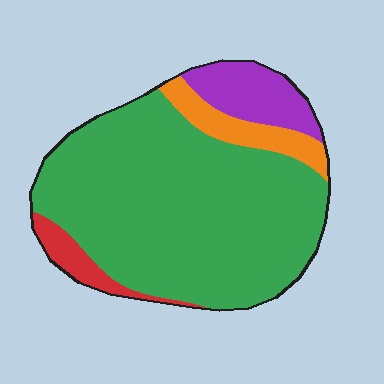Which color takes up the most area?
Green, at roughly 75%.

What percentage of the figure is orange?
Orange covers around 10% of the figure.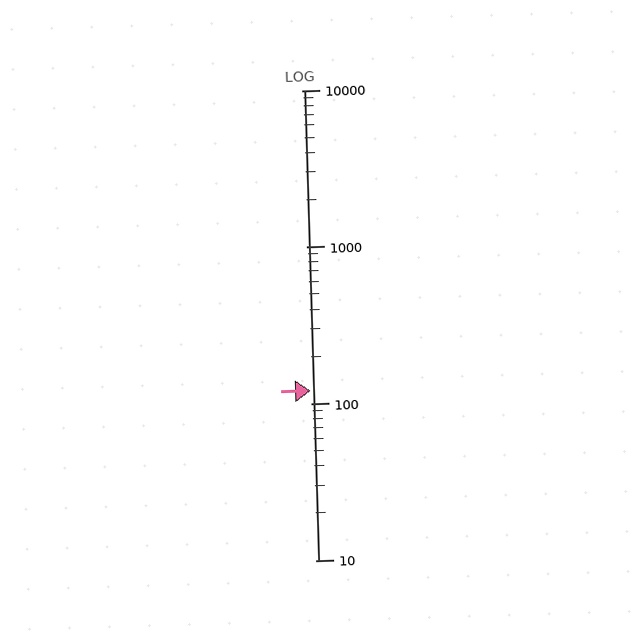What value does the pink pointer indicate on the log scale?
The pointer indicates approximately 120.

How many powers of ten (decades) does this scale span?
The scale spans 3 decades, from 10 to 10000.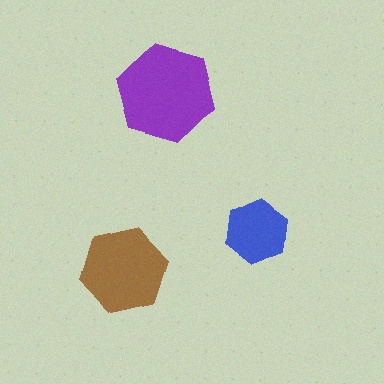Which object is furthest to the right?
The blue hexagon is rightmost.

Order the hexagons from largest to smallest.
the purple one, the brown one, the blue one.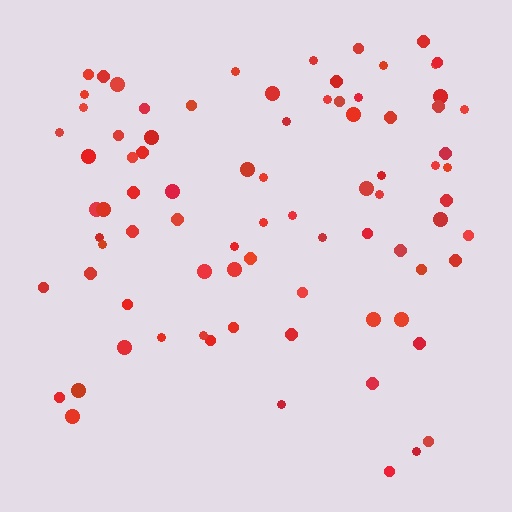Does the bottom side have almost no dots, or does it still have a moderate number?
Still a moderate number, just noticeably fewer than the top.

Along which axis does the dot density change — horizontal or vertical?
Vertical.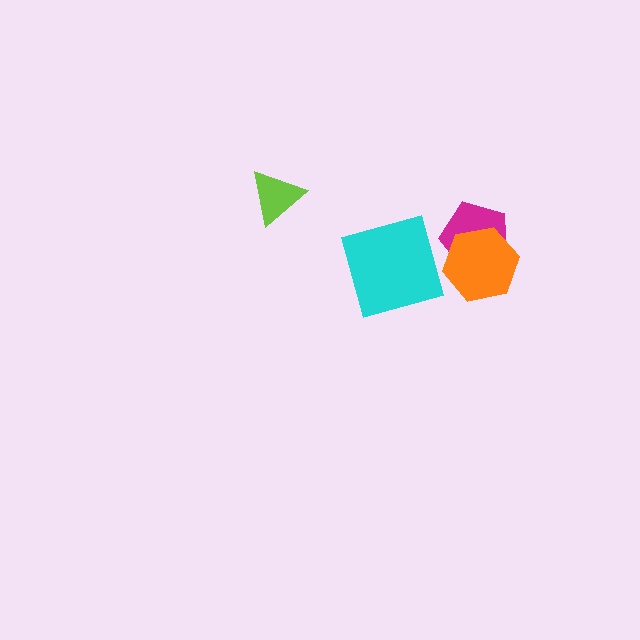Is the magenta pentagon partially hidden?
Yes, it is partially covered by another shape.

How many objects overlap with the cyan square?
0 objects overlap with the cyan square.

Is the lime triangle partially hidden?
No, no other shape covers it.